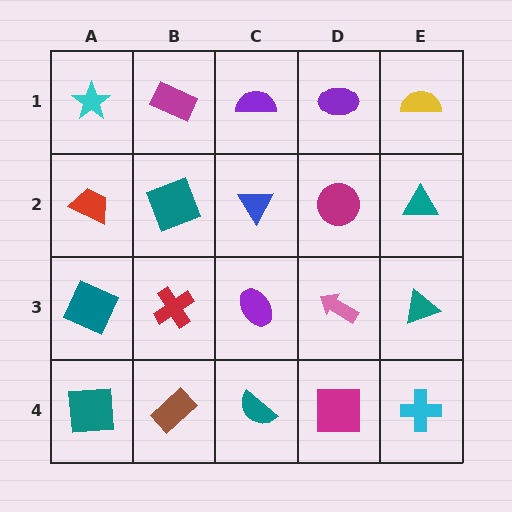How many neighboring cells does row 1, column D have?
3.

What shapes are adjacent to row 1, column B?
A teal square (row 2, column B), a cyan star (row 1, column A), a purple semicircle (row 1, column C).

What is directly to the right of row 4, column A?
A brown rectangle.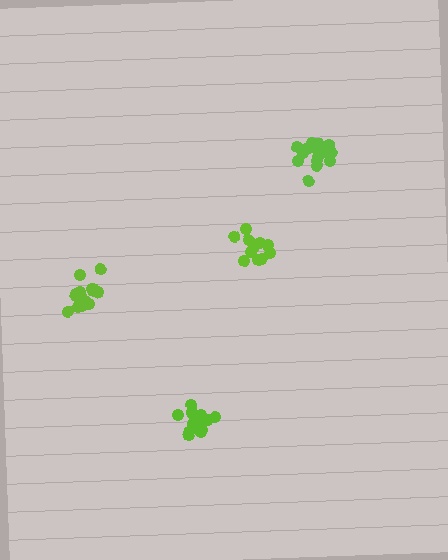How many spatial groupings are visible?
There are 4 spatial groupings.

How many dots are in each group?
Group 1: 16 dots, Group 2: 18 dots, Group 3: 15 dots, Group 4: 12 dots (61 total).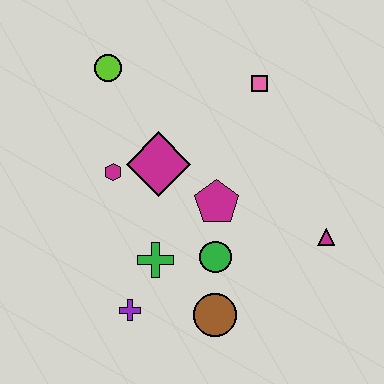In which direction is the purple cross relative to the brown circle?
The purple cross is to the left of the brown circle.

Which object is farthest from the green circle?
The lime circle is farthest from the green circle.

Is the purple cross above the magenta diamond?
No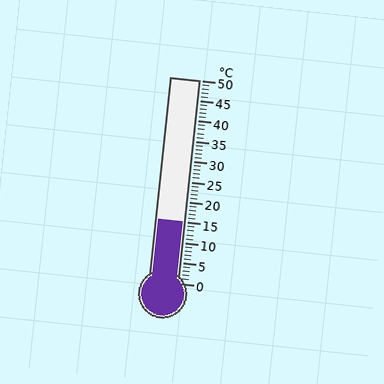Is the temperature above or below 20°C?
The temperature is below 20°C.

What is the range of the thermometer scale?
The thermometer scale ranges from 0°C to 50°C.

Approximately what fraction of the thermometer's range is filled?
The thermometer is filled to approximately 30% of its range.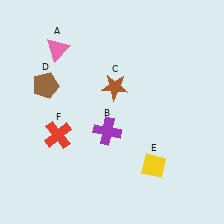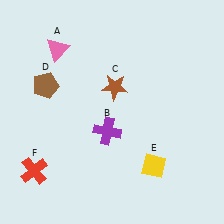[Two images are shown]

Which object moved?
The red cross (F) moved down.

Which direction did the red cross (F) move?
The red cross (F) moved down.